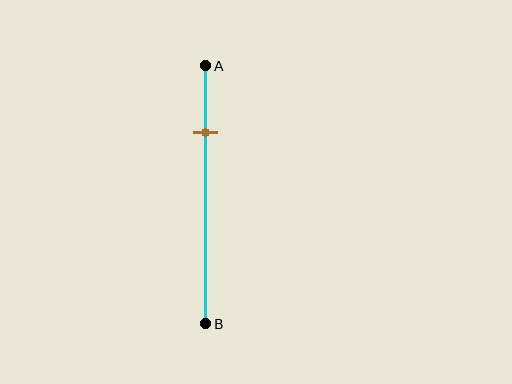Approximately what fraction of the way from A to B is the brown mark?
The brown mark is approximately 25% of the way from A to B.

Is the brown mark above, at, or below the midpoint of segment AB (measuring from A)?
The brown mark is above the midpoint of segment AB.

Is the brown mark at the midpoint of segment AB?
No, the mark is at about 25% from A, not at the 50% midpoint.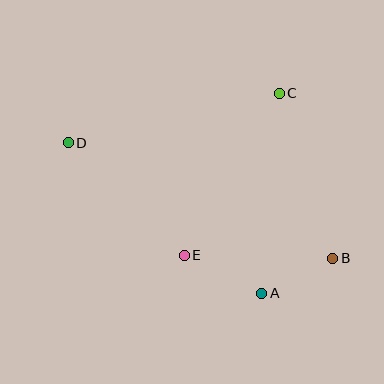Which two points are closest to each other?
Points A and B are closest to each other.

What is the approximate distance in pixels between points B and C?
The distance between B and C is approximately 174 pixels.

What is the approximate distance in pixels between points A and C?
The distance between A and C is approximately 201 pixels.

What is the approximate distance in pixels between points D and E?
The distance between D and E is approximately 162 pixels.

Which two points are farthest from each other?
Points B and D are farthest from each other.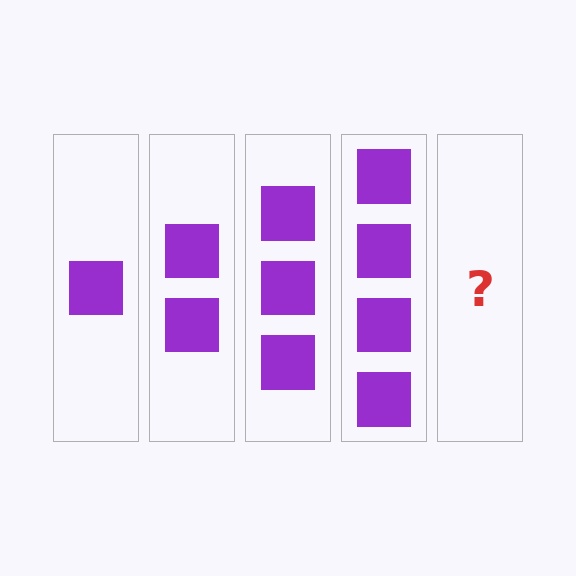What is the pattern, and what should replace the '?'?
The pattern is that each step adds one more square. The '?' should be 5 squares.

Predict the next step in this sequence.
The next step is 5 squares.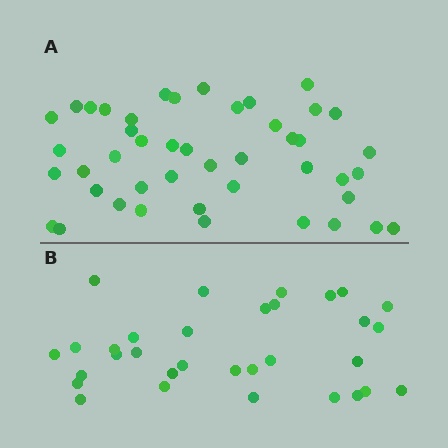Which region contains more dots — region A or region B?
Region A (the top region) has more dots.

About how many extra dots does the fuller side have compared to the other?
Region A has approximately 15 more dots than region B.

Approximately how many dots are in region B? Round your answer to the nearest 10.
About 30 dots. (The exact count is 32, which rounds to 30.)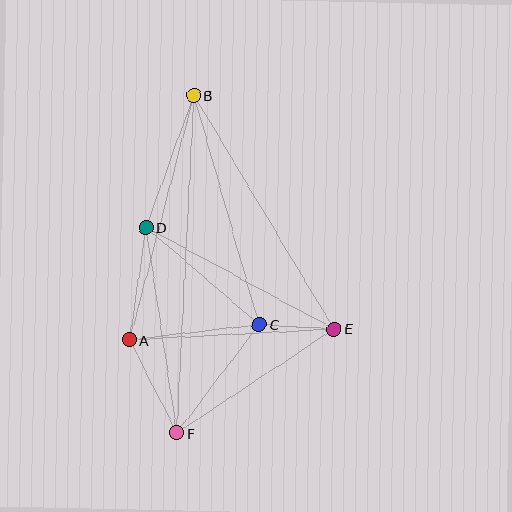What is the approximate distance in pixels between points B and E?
The distance between B and E is approximately 272 pixels.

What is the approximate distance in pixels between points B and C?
The distance between B and C is approximately 238 pixels.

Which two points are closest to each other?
Points C and E are closest to each other.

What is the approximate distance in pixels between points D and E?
The distance between D and E is approximately 214 pixels.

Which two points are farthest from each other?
Points B and F are farthest from each other.